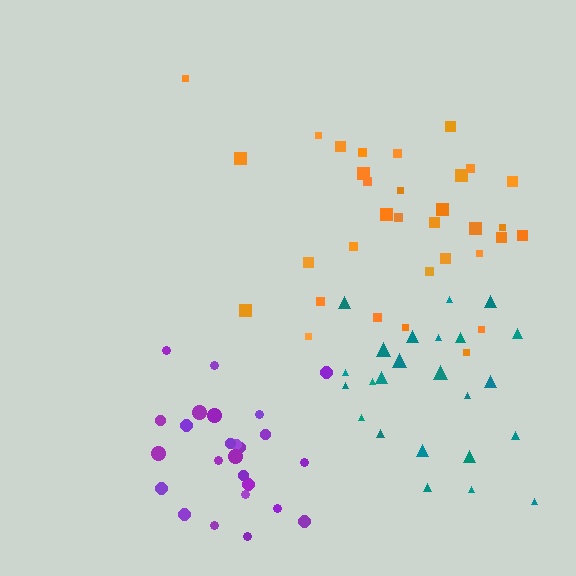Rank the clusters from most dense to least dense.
purple, teal, orange.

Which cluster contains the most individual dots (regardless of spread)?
Orange (33).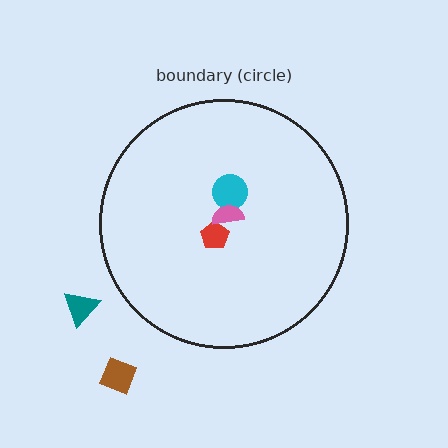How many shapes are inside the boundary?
3 inside, 2 outside.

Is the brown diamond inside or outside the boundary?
Outside.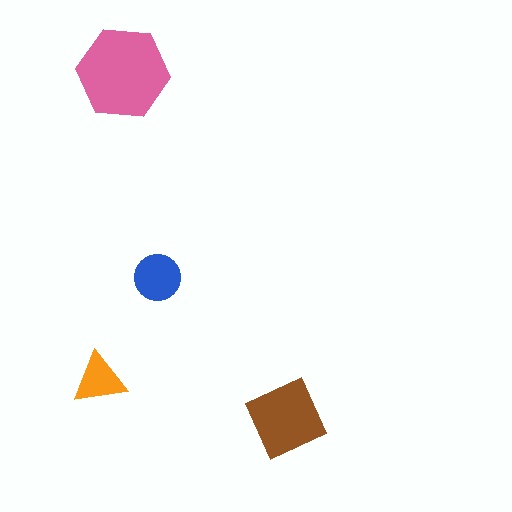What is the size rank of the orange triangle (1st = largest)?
4th.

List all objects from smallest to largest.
The orange triangle, the blue circle, the brown diamond, the pink hexagon.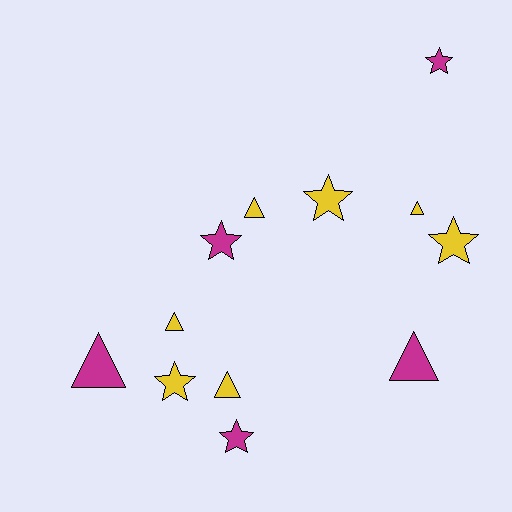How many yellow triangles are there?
There are 4 yellow triangles.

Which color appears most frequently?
Yellow, with 7 objects.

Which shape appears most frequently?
Triangle, with 6 objects.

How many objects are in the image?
There are 12 objects.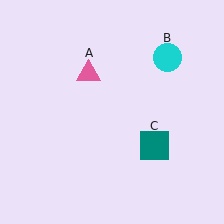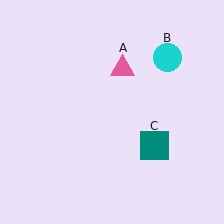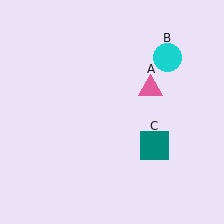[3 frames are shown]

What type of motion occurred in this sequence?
The pink triangle (object A) rotated clockwise around the center of the scene.